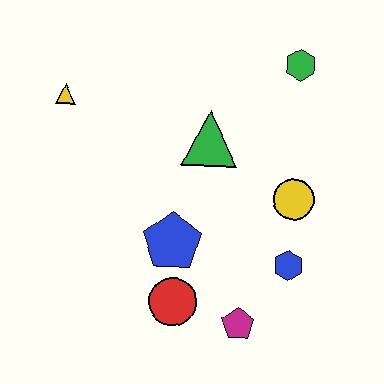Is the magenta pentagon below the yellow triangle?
Yes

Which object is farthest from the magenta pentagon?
The yellow triangle is farthest from the magenta pentagon.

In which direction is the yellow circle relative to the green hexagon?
The yellow circle is below the green hexagon.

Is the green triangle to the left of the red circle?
No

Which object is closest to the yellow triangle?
The green triangle is closest to the yellow triangle.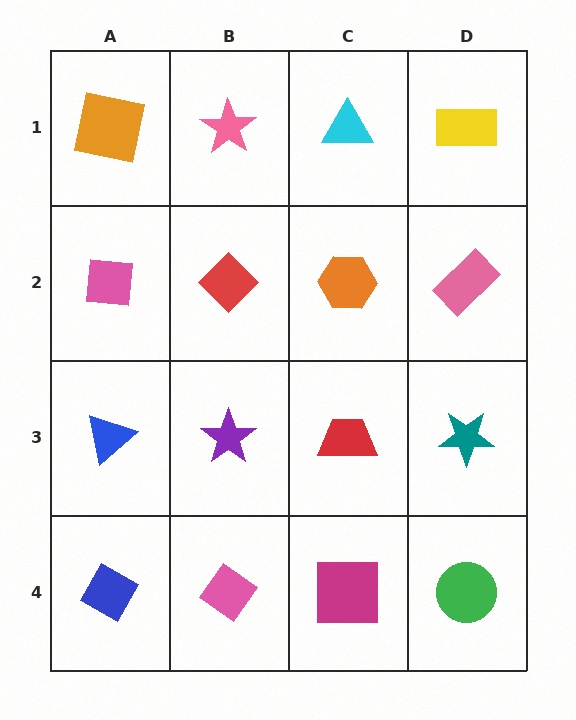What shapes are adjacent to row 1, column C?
An orange hexagon (row 2, column C), a pink star (row 1, column B), a yellow rectangle (row 1, column D).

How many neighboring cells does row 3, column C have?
4.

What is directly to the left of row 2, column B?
A pink square.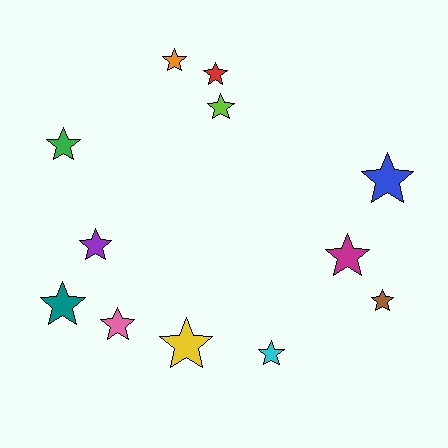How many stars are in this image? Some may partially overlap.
There are 12 stars.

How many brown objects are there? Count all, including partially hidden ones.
There is 1 brown object.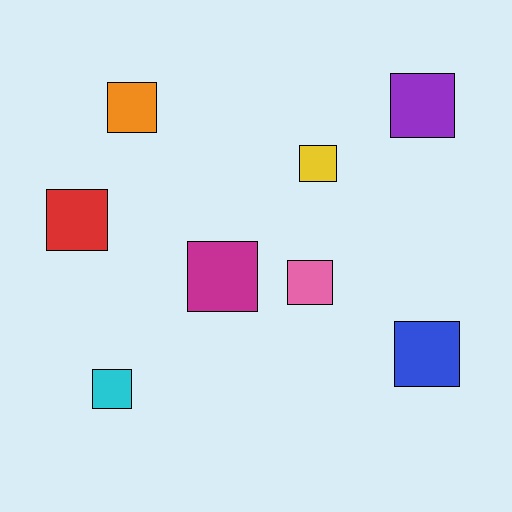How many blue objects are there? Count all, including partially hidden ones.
There is 1 blue object.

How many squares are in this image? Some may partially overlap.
There are 8 squares.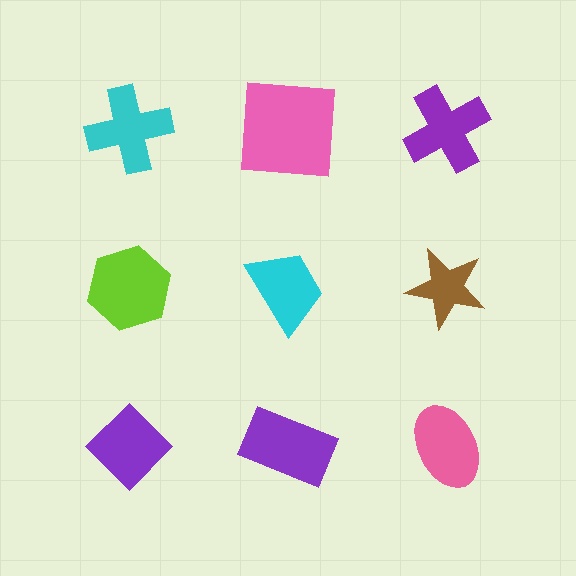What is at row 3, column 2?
A purple rectangle.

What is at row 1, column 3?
A purple cross.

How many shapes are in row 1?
3 shapes.